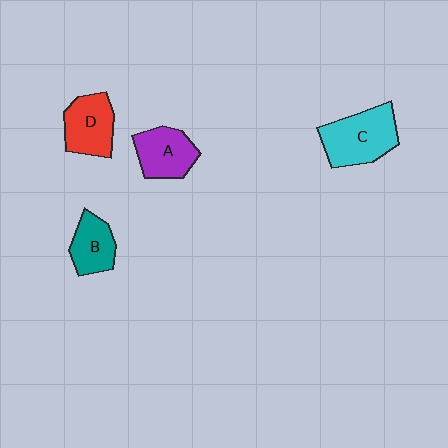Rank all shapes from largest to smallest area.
From largest to smallest: C (cyan), D (red), A (purple), B (teal).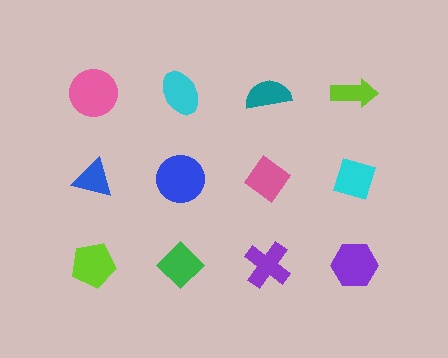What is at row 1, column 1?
A pink circle.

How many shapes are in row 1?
4 shapes.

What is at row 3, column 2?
A green diamond.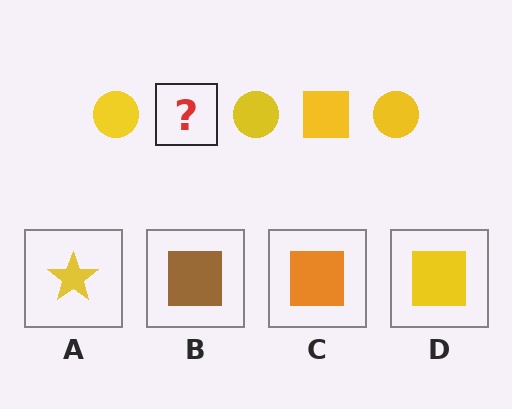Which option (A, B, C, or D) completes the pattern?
D.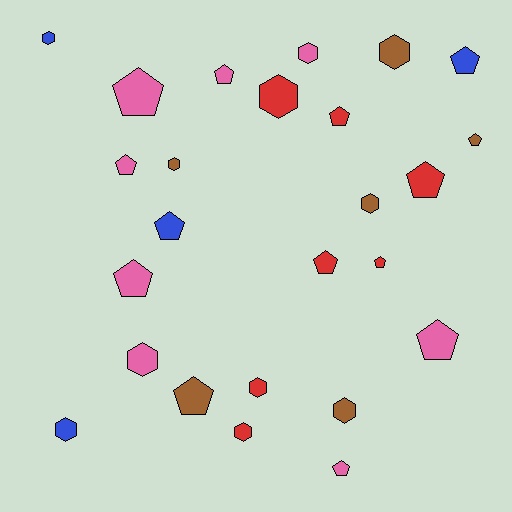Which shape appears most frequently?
Pentagon, with 14 objects.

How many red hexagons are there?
There are 3 red hexagons.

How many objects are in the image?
There are 25 objects.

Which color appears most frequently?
Pink, with 8 objects.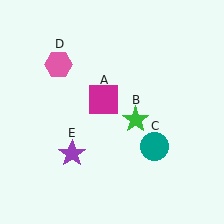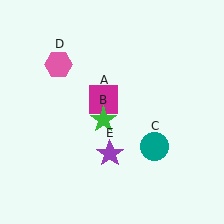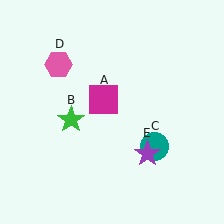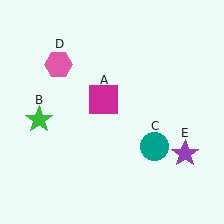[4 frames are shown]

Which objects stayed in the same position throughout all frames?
Magenta square (object A) and teal circle (object C) and pink hexagon (object D) remained stationary.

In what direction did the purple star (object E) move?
The purple star (object E) moved right.